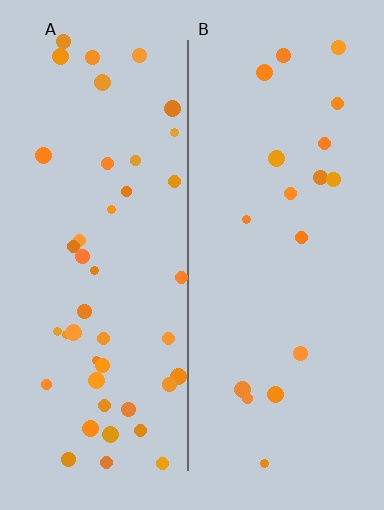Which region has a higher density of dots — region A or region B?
A (the left).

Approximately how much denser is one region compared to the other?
Approximately 2.5× — region A over region B.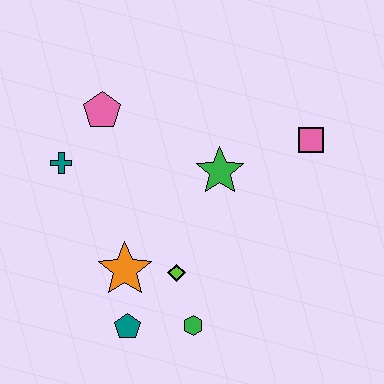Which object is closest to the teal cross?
The pink pentagon is closest to the teal cross.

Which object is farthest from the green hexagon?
The pink pentagon is farthest from the green hexagon.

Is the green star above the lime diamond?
Yes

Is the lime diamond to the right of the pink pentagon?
Yes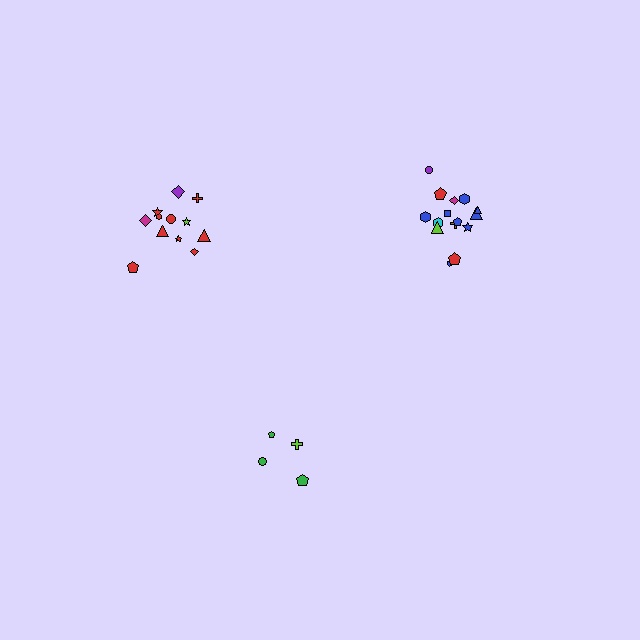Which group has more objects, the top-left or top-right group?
The top-right group.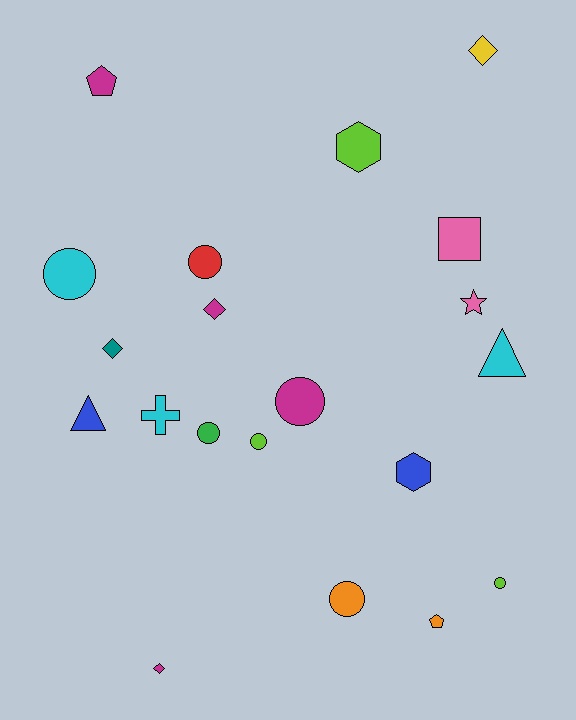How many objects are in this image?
There are 20 objects.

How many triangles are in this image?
There are 2 triangles.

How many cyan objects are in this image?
There are 3 cyan objects.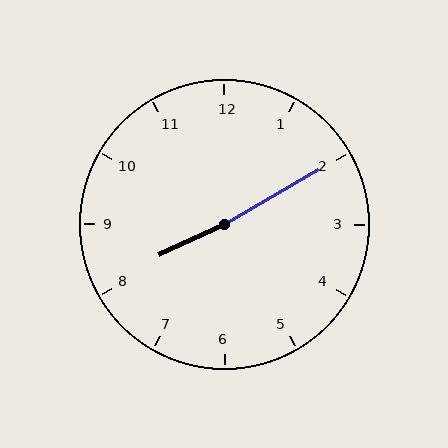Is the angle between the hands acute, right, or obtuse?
It is obtuse.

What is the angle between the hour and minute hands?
Approximately 175 degrees.